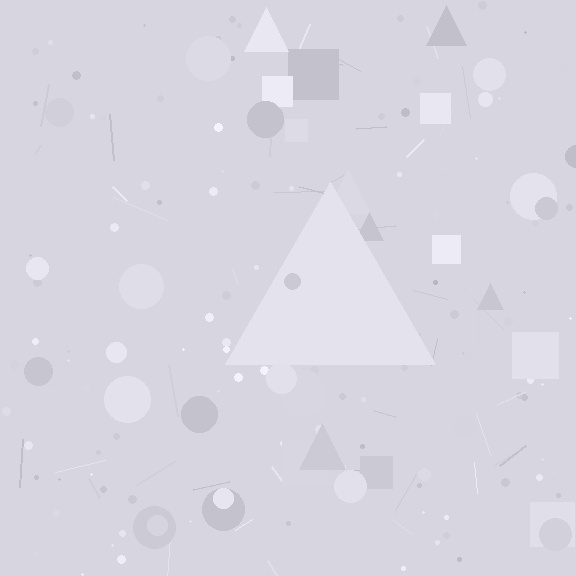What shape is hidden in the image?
A triangle is hidden in the image.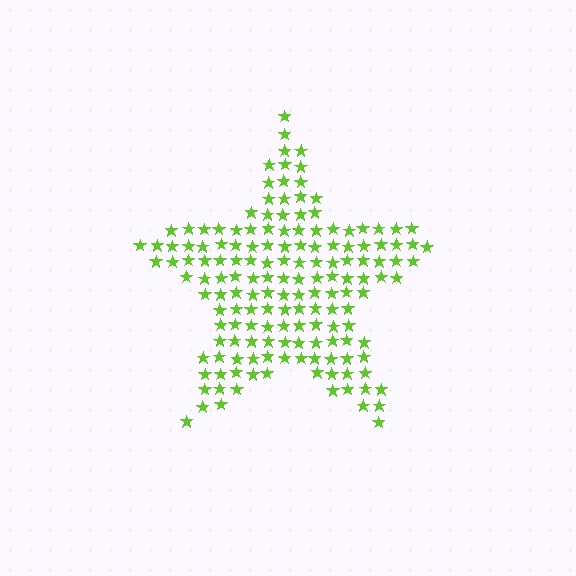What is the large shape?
The large shape is a star.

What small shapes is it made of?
It is made of small stars.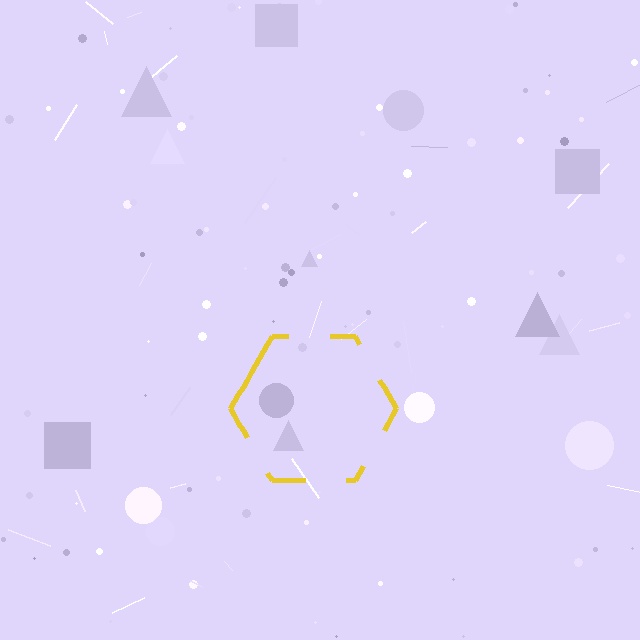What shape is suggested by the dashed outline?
The dashed outline suggests a hexagon.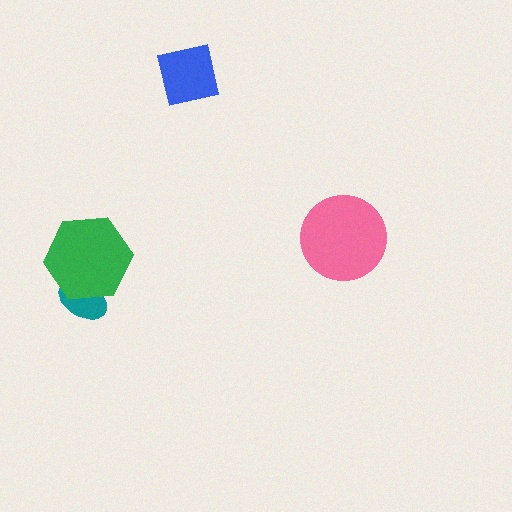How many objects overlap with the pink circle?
0 objects overlap with the pink circle.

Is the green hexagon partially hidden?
No, no other shape covers it.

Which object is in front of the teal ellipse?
The green hexagon is in front of the teal ellipse.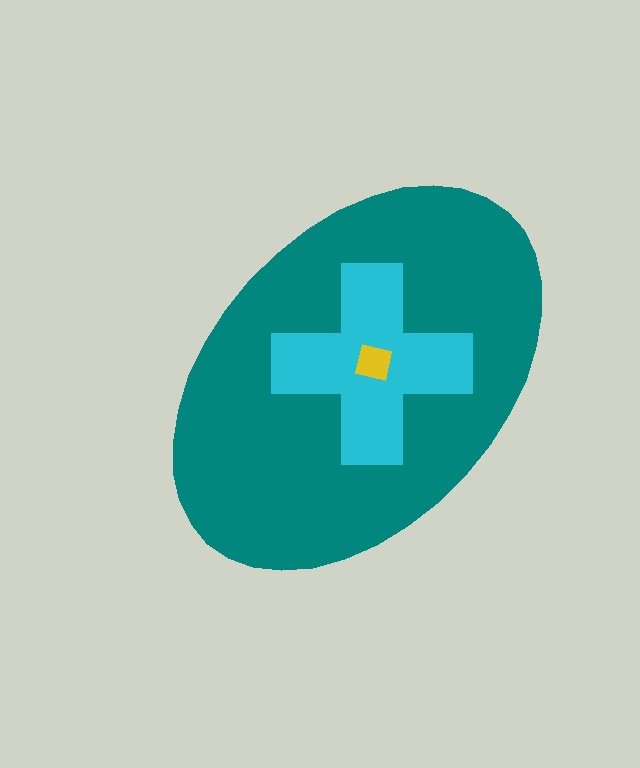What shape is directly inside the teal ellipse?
The cyan cross.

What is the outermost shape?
The teal ellipse.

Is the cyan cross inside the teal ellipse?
Yes.